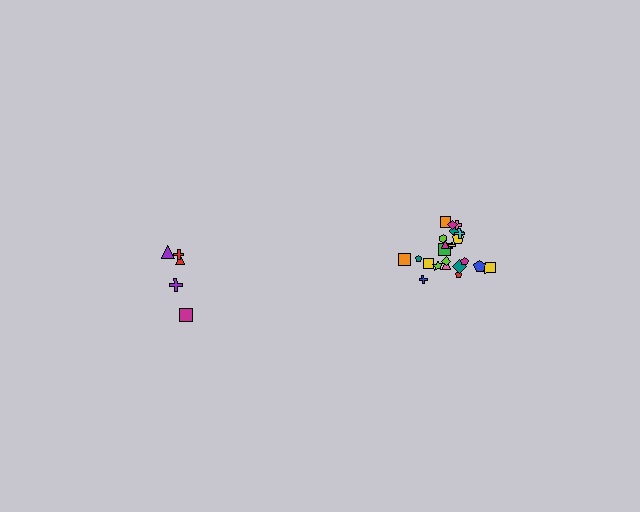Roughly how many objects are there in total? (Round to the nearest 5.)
Roughly 25 objects in total.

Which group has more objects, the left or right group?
The right group.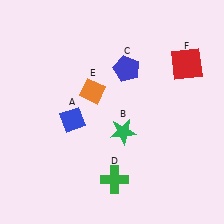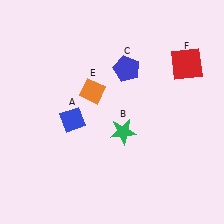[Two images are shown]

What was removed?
The green cross (D) was removed in Image 2.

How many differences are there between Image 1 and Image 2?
There is 1 difference between the two images.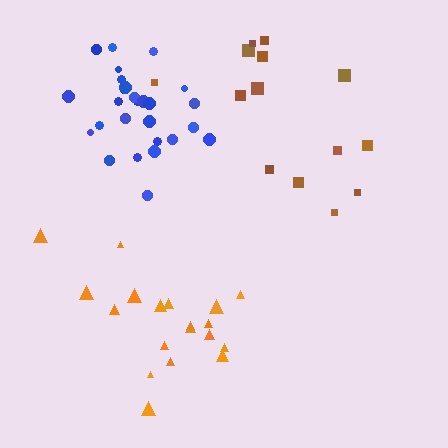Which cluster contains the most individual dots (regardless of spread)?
Blue (28).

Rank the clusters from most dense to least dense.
blue, brown, orange.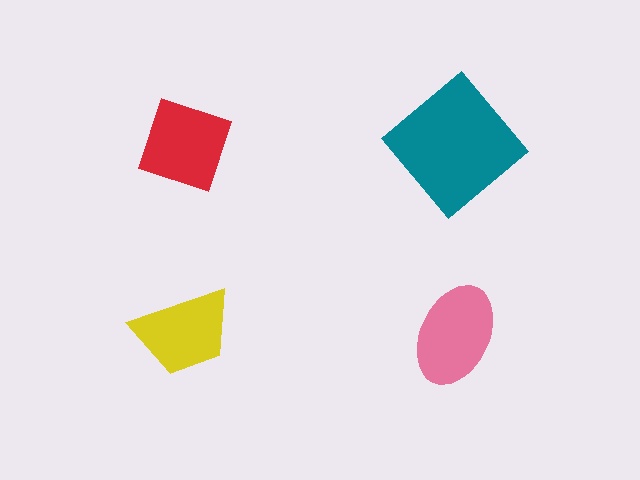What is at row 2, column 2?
A pink ellipse.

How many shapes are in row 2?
2 shapes.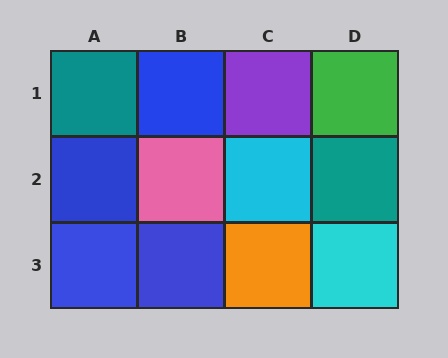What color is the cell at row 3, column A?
Blue.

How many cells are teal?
2 cells are teal.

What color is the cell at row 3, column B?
Blue.